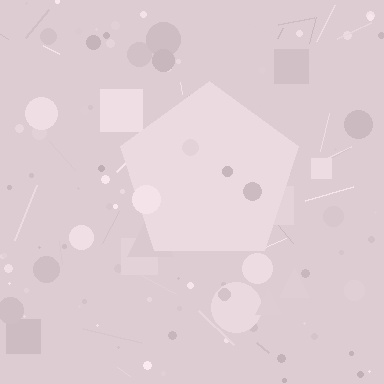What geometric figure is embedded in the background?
A pentagon is embedded in the background.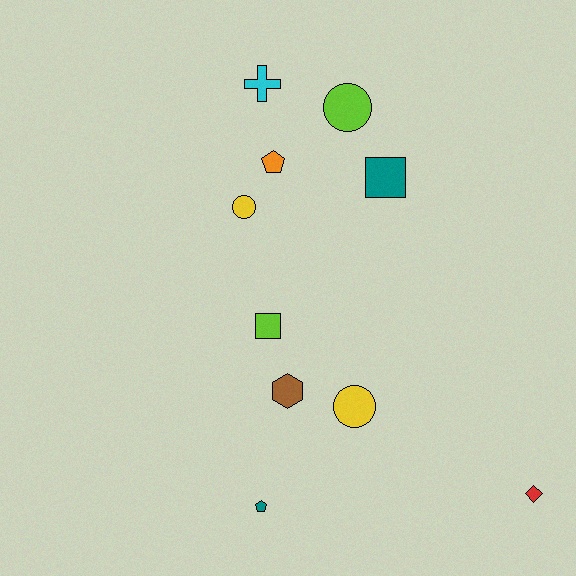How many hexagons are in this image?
There is 1 hexagon.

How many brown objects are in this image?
There is 1 brown object.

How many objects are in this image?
There are 10 objects.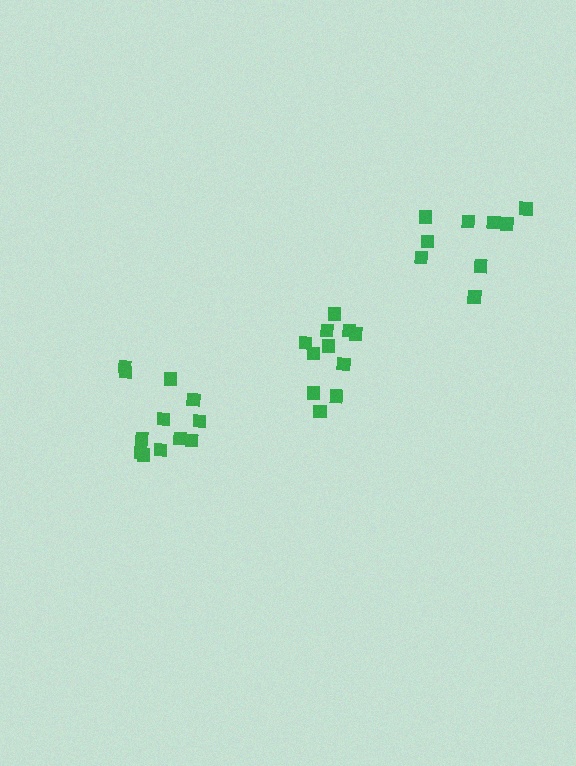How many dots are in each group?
Group 1: 12 dots, Group 2: 11 dots, Group 3: 9 dots (32 total).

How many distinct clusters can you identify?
There are 3 distinct clusters.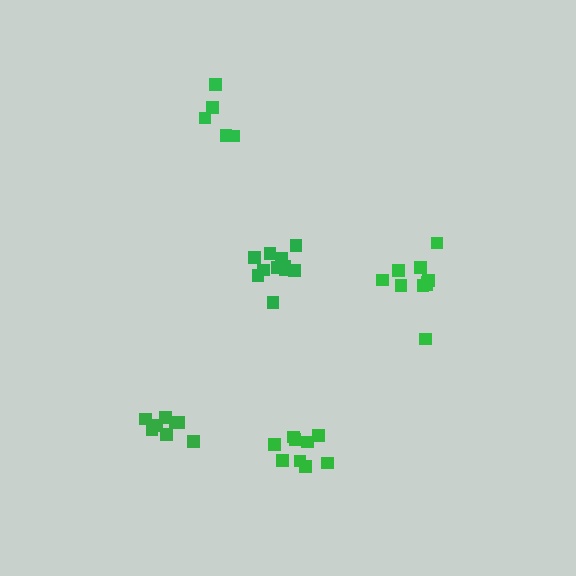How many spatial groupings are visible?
There are 5 spatial groupings.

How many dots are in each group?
Group 1: 11 dots, Group 2: 5 dots, Group 3: 10 dots, Group 4: 8 dots, Group 5: 9 dots (43 total).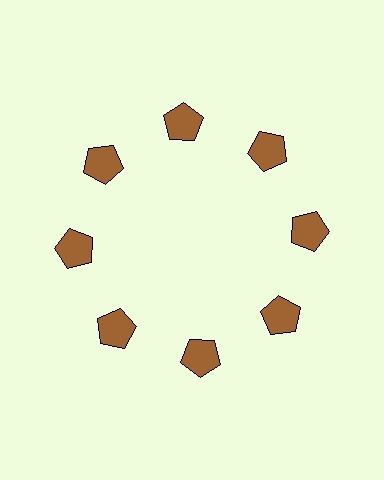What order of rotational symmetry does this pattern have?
This pattern has 8-fold rotational symmetry.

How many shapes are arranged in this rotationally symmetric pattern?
There are 8 shapes, arranged in 8 groups of 1.